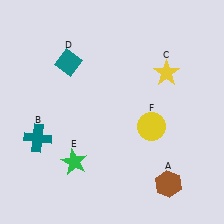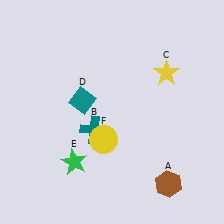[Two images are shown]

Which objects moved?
The objects that moved are: the teal cross (B), the teal diamond (D), the yellow circle (F).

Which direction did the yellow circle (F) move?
The yellow circle (F) moved left.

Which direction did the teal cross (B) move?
The teal cross (B) moved right.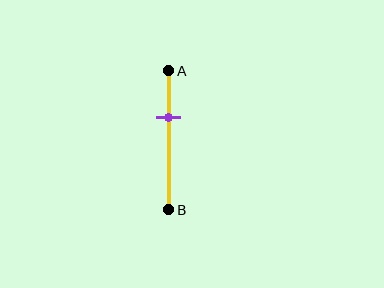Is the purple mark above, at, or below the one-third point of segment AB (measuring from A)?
The purple mark is approximately at the one-third point of segment AB.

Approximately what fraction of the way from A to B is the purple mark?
The purple mark is approximately 35% of the way from A to B.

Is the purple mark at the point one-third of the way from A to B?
Yes, the mark is approximately at the one-third point.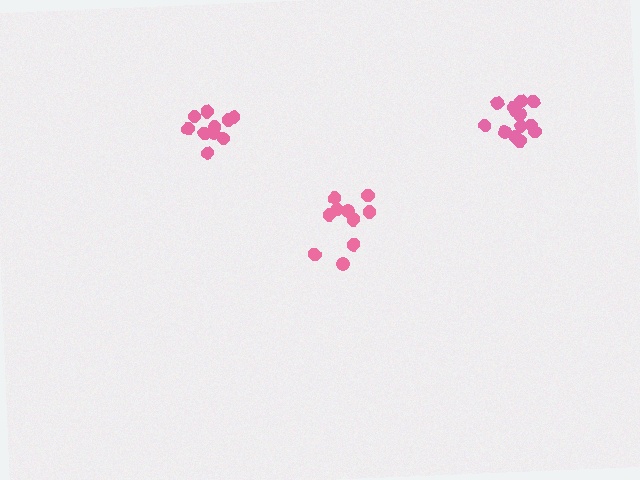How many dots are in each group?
Group 1: 10 dots, Group 2: 10 dots, Group 3: 13 dots (33 total).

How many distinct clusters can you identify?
There are 3 distinct clusters.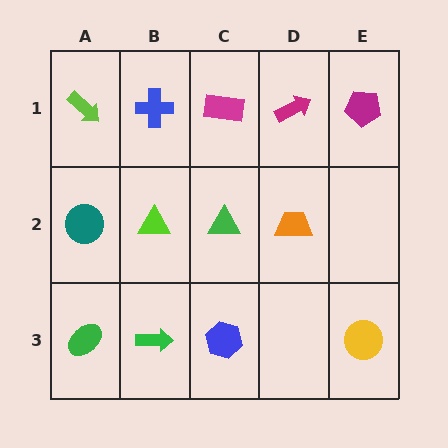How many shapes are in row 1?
5 shapes.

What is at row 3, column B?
A green arrow.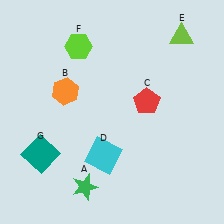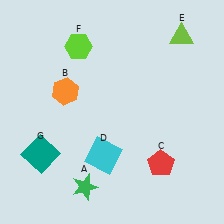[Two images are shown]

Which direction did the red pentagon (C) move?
The red pentagon (C) moved down.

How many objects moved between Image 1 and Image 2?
1 object moved between the two images.